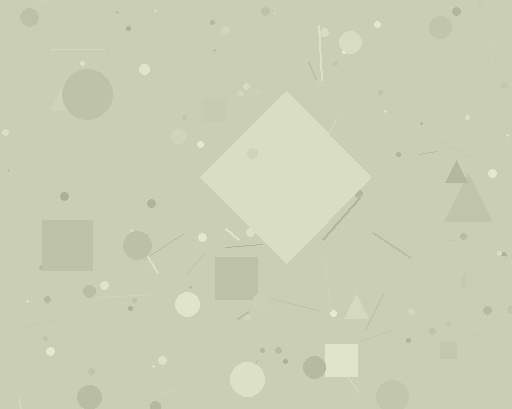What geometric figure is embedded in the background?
A diamond is embedded in the background.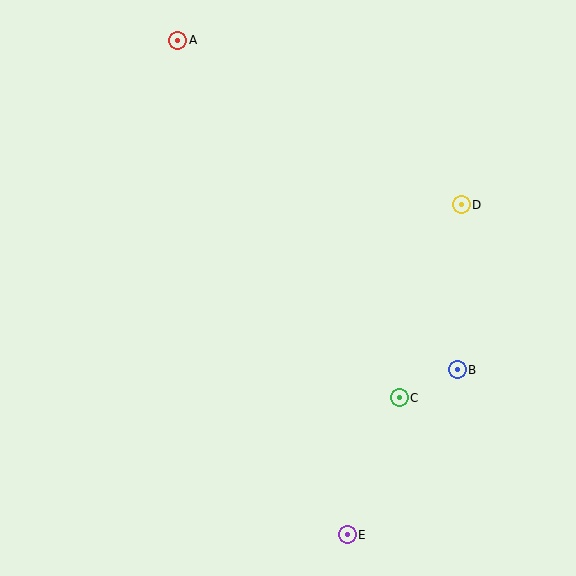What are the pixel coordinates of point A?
Point A is at (178, 40).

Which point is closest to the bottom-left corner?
Point E is closest to the bottom-left corner.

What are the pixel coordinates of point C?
Point C is at (399, 398).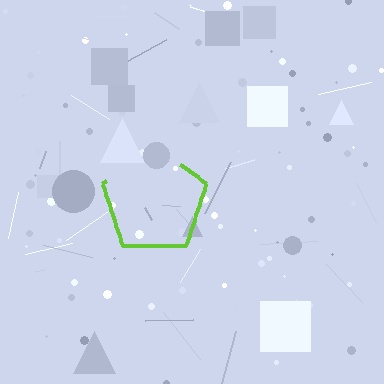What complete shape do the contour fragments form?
The contour fragments form a pentagon.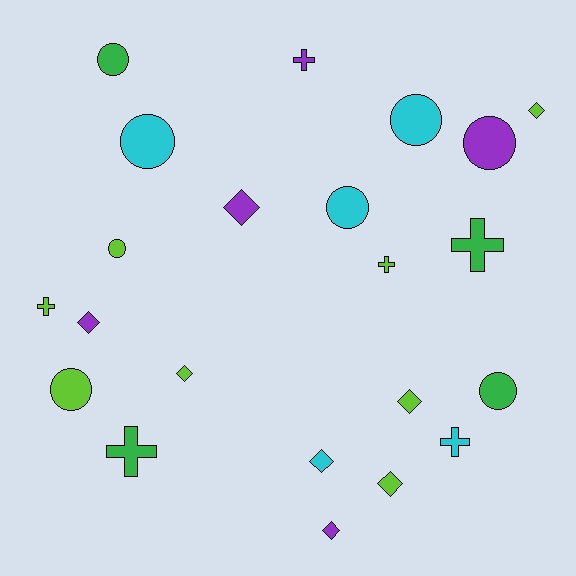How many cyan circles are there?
There are 3 cyan circles.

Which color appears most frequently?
Lime, with 8 objects.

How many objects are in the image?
There are 22 objects.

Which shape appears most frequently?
Diamond, with 8 objects.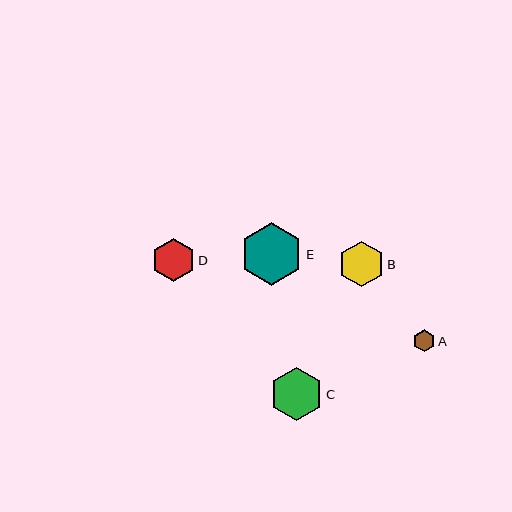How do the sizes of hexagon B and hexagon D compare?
Hexagon B and hexagon D are approximately the same size.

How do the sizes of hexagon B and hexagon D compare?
Hexagon B and hexagon D are approximately the same size.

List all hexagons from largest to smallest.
From largest to smallest: E, C, B, D, A.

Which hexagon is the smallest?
Hexagon A is the smallest with a size of approximately 22 pixels.